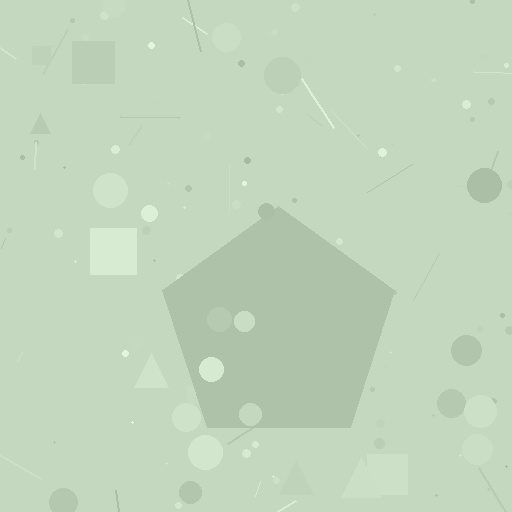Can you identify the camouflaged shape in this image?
The camouflaged shape is a pentagon.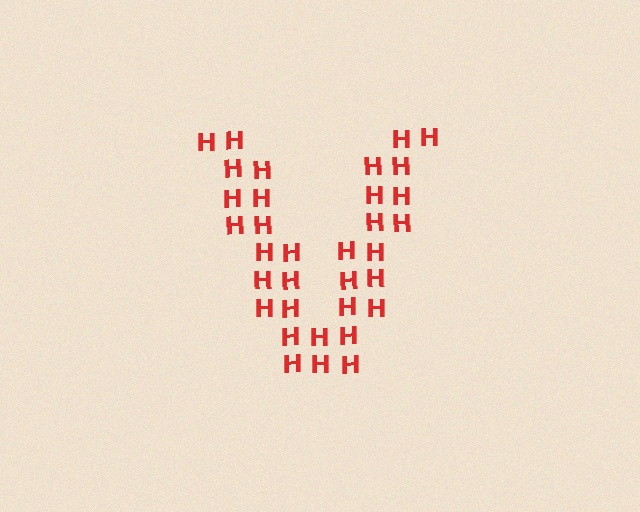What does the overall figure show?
The overall figure shows the letter V.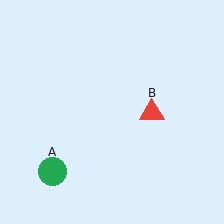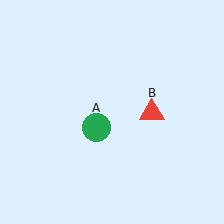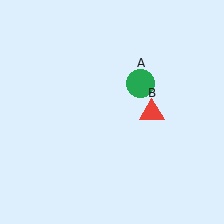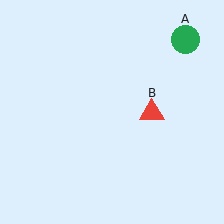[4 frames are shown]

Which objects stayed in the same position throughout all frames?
Red triangle (object B) remained stationary.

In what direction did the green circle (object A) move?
The green circle (object A) moved up and to the right.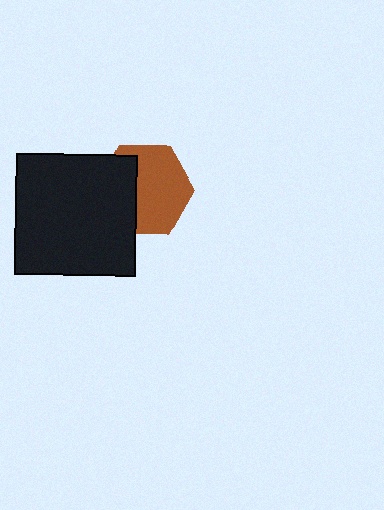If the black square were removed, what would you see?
You would see the complete brown hexagon.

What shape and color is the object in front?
The object in front is a black square.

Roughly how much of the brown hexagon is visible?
About half of it is visible (roughly 62%).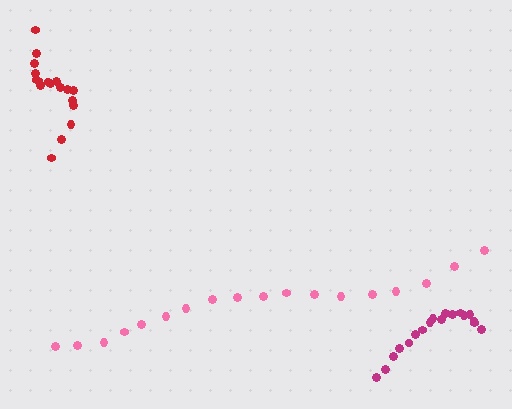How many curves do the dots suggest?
There are 3 distinct paths.